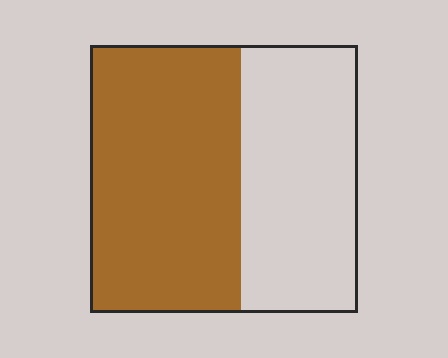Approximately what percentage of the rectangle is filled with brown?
Approximately 55%.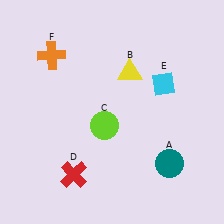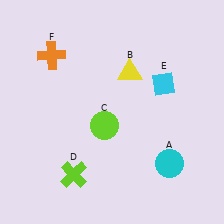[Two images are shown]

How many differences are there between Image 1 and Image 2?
There are 2 differences between the two images.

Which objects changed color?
A changed from teal to cyan. D changed from red to lime.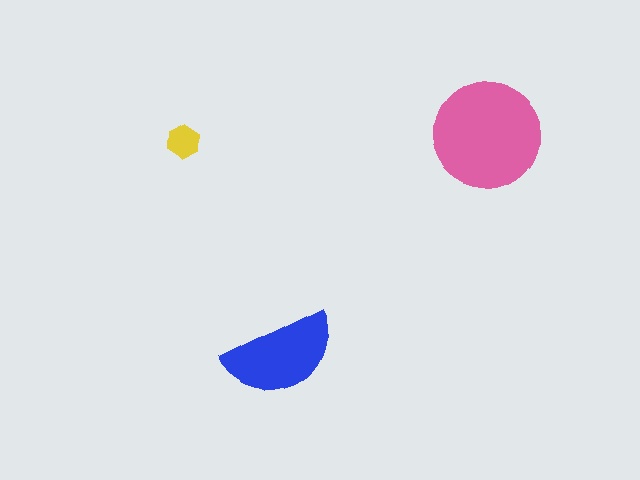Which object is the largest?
The pink circle.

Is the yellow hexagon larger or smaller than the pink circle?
Smaller.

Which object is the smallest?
The yellow hexagon.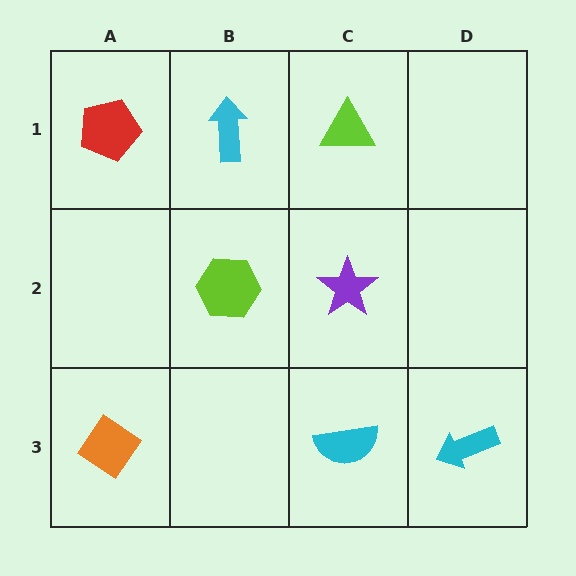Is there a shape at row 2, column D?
No, that cell is empty.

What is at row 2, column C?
A purple star.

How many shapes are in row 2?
2 shapes.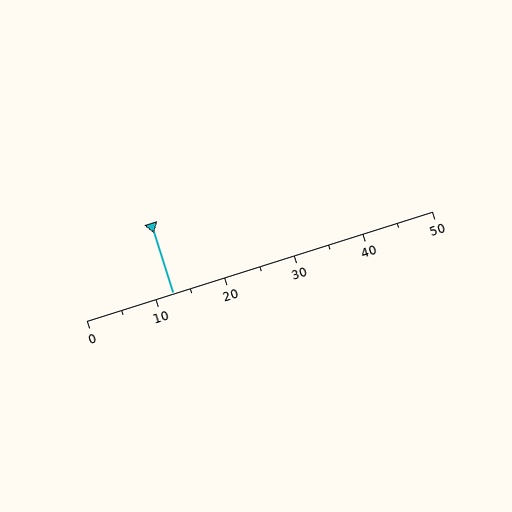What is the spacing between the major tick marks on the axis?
The major ticks are spaced 10 apart.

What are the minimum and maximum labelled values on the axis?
The axis runs from 0 to 50.